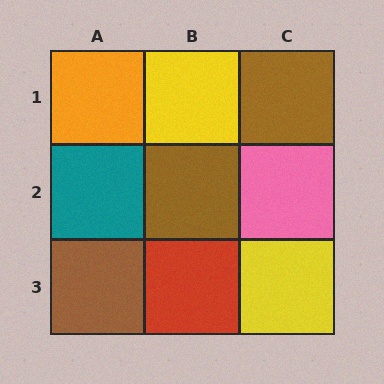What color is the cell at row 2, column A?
Teal.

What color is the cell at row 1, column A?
Orange.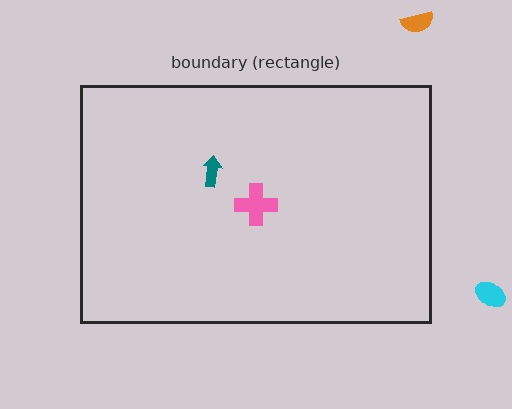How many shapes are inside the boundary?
2 inside, 2 outside.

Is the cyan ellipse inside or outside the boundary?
Outside.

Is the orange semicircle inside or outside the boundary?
Outside.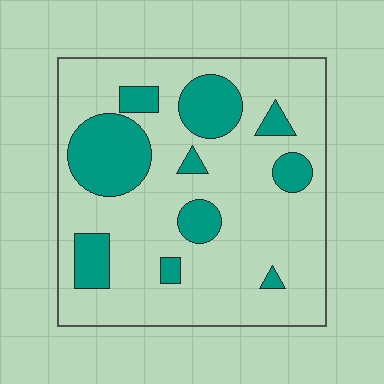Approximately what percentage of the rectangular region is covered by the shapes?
Approximately 25%.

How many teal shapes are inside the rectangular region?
10.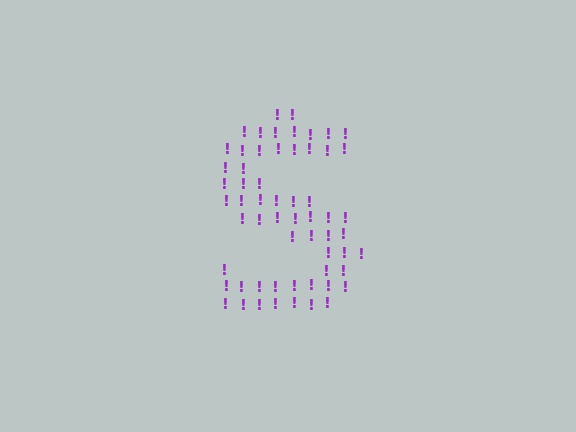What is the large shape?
The large shape is the letter S.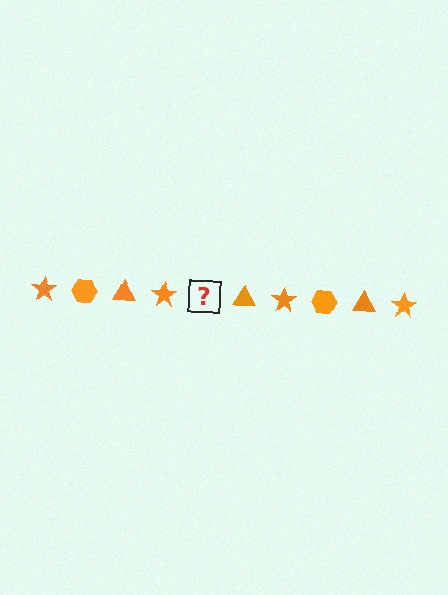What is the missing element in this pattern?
The missing element is an orange hexagon.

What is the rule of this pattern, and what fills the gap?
The rule is that the pattern cycles through star, hexagon, triangle shapes in orange. The gap should be filled with an orange hexagon.